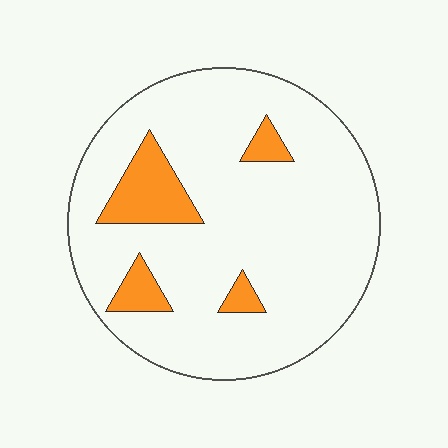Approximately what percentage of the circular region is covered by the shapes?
Approximately 15%.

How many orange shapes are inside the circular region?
4.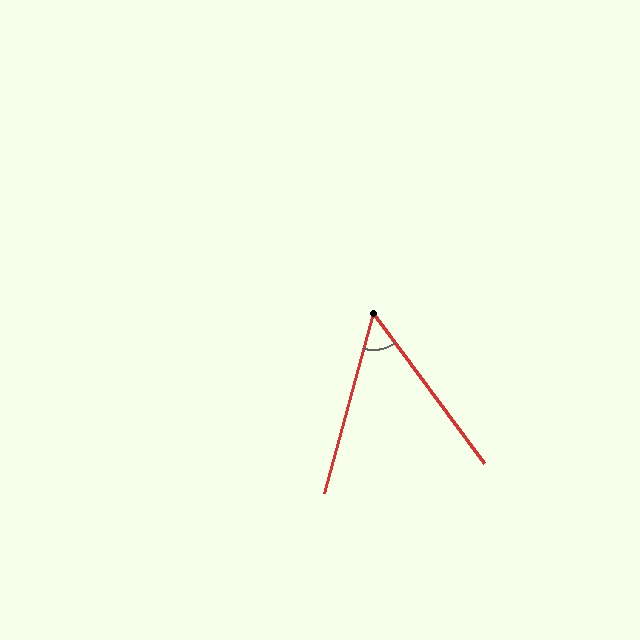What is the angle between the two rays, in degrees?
Approximately 52 degrees.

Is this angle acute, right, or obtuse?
It is acute.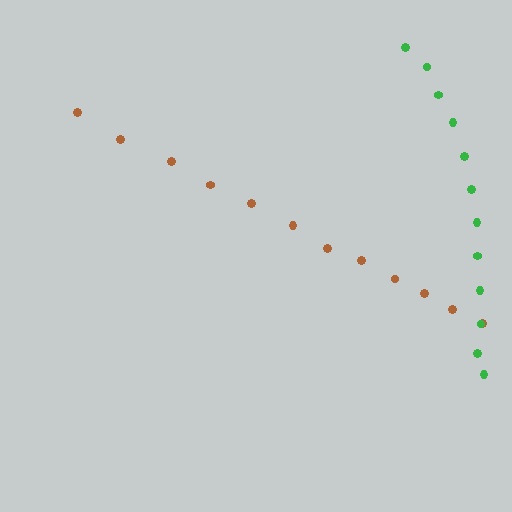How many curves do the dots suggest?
There are 2 distinct paths.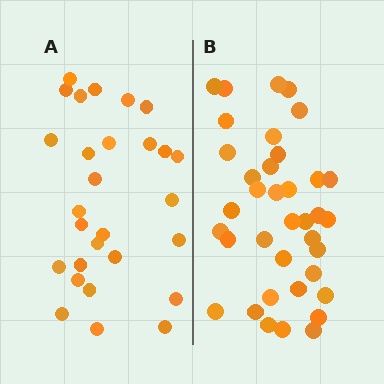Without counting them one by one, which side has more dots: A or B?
Region B (the right region) has more dots.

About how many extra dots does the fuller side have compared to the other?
Region B has roughly 8 or so more dots than region A.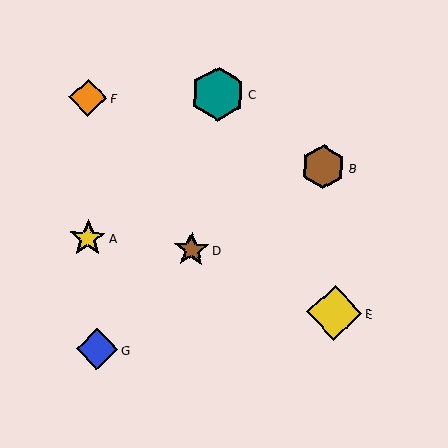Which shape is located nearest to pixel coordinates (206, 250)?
The brown star (labeled D) at (191, 250) is nearest to that location.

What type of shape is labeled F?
Shape F is an orange diamond.